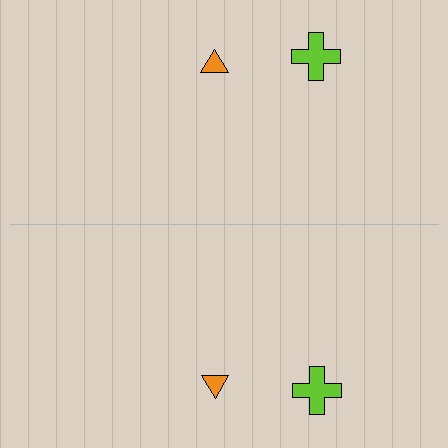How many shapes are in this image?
There are 4 shapes in this image.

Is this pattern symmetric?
Yes, this pattern has bilateral (reflection) symmetry.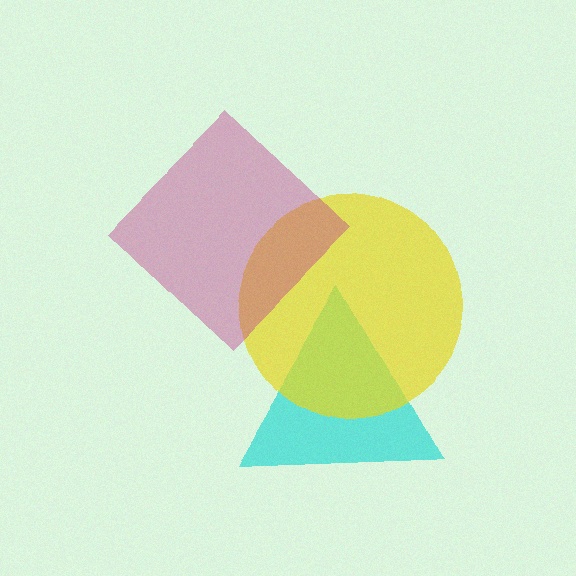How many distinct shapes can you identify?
There are 3 distinct shapes: a cyan triangle, a yellow circle, a magenta diamond.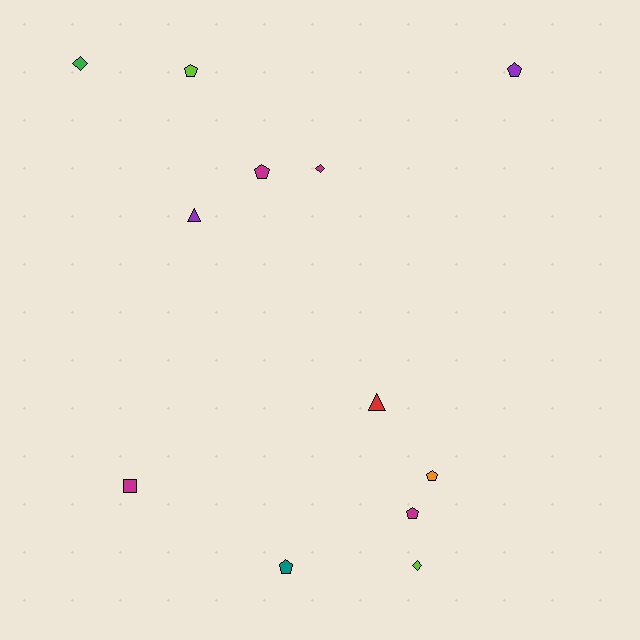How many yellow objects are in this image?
There are no yellow objects.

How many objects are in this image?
There are 12 objects.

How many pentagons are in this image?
There are 6 pentagons.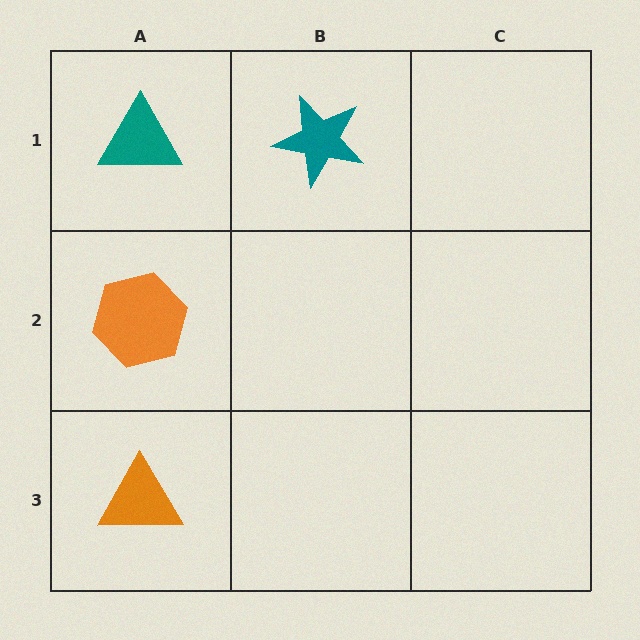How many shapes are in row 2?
1 shape.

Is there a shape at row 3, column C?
No, that cell is empty.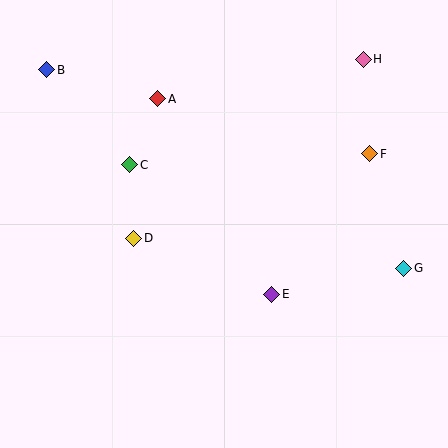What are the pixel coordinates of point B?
Point B is at (47, 70).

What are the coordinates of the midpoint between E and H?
The midpoint between E and H is at (317, 177).